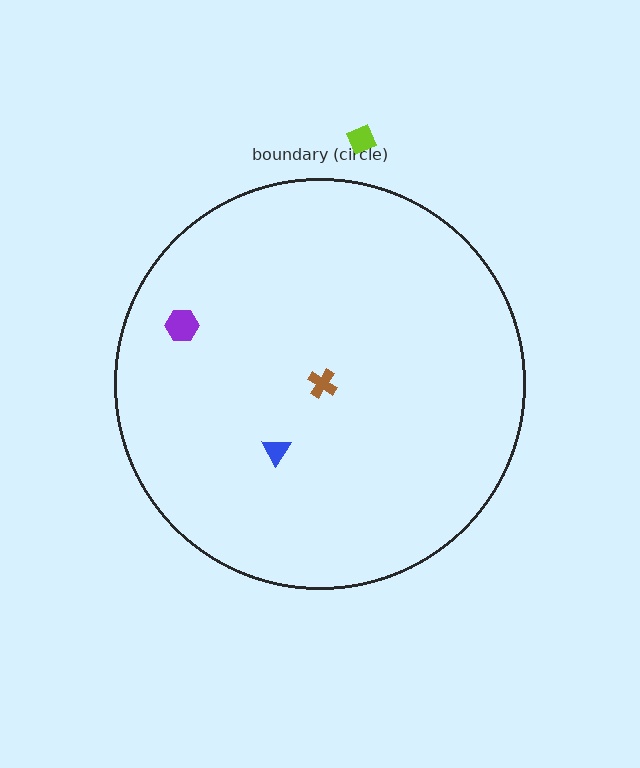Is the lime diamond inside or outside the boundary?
Outside.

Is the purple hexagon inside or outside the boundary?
Inside.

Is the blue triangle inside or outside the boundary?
Inside.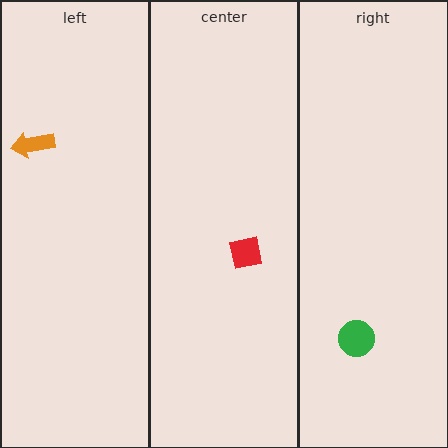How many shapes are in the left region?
1.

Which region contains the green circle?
The right region.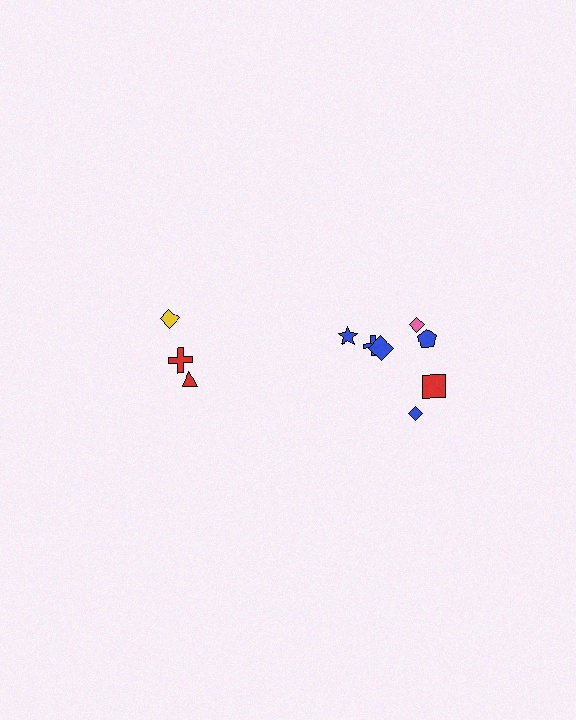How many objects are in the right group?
There are 7 objects.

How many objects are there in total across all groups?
There are 10 objects.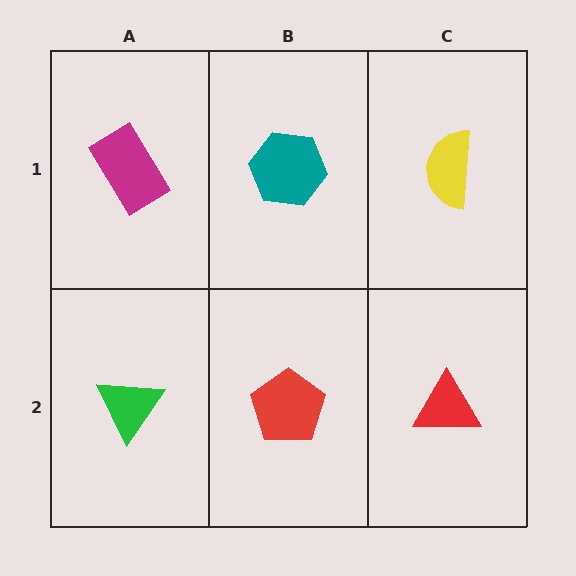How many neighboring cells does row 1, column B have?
3.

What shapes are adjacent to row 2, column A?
A magenta rectangle (row 1, column A), a red pentagon (row 2, column B).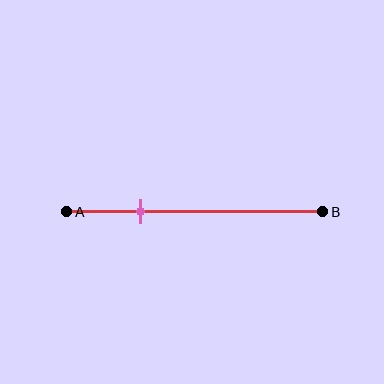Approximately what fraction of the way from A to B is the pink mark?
The pink mark is approximately 30% of the way from A to B.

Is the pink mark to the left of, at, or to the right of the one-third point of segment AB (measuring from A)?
The pink mark is to the left of the one-third point of segment AB.